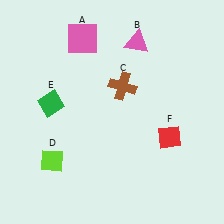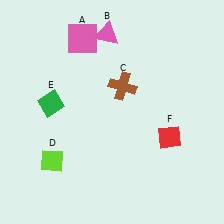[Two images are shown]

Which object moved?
The pink triangle (B) moved left.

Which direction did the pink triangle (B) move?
The pink triangle (B) moved left.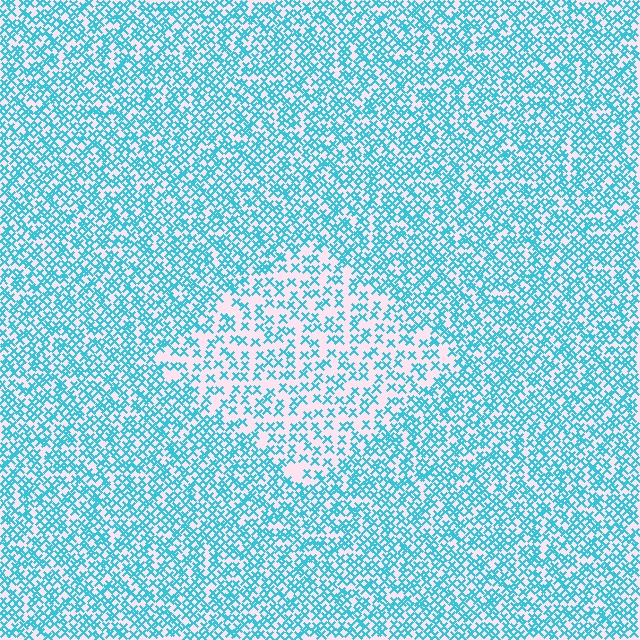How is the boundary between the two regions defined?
The boundary is defined by a change in element density (approximately 1.9x ratio). All elements are the same color, size, and shape.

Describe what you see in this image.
The image contains small cyan elements arranged at two different densities. A diamond-shaped region is visible where the elements are less densely packed than the surrounding area.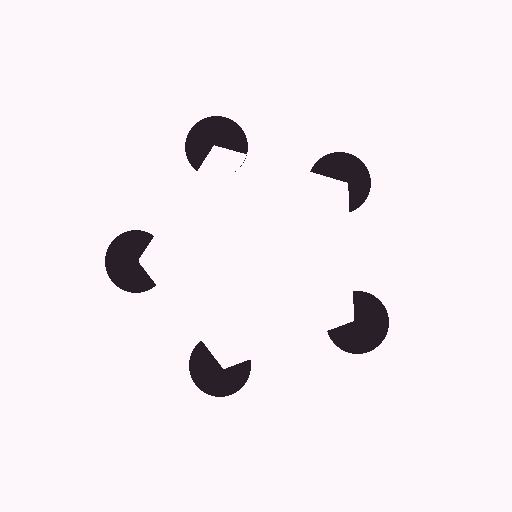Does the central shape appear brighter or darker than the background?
It typically appears slightly brighter than the background, even though no actual brightness change is drawn.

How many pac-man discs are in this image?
There are 5 — one at each vertex of the illusory pentagon.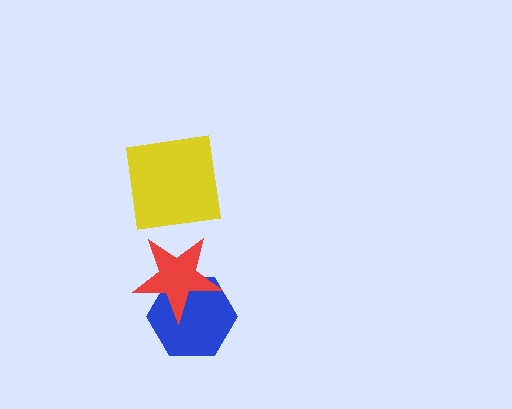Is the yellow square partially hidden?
No, no other shape covers it.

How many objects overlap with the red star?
1 object overlaps with the red star.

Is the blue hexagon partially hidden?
Yes, it is partially covered by another shape.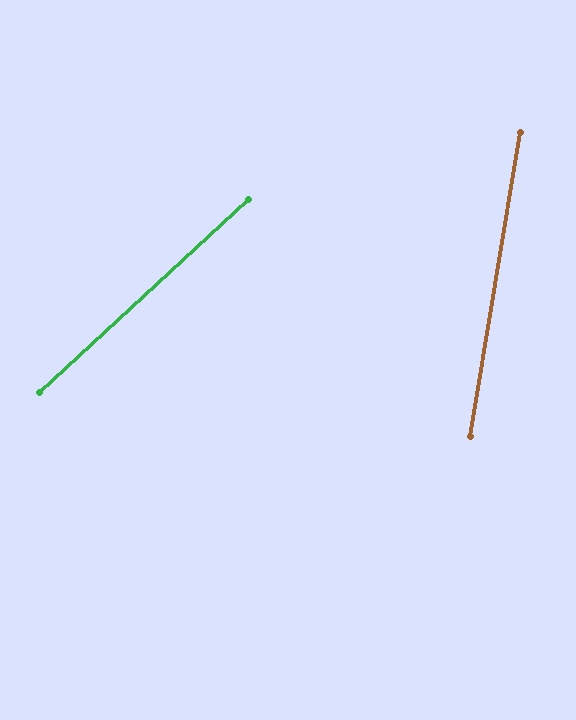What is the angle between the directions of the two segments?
Approximately 38 degrees.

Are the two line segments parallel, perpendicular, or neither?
Neither parallel nor perpendicular — they differ by about 38°.